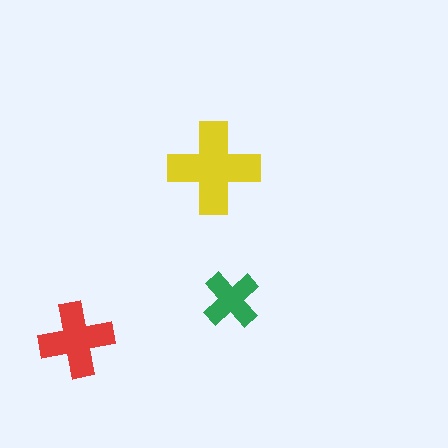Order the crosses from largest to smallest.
the yellow one, the red one, the green one.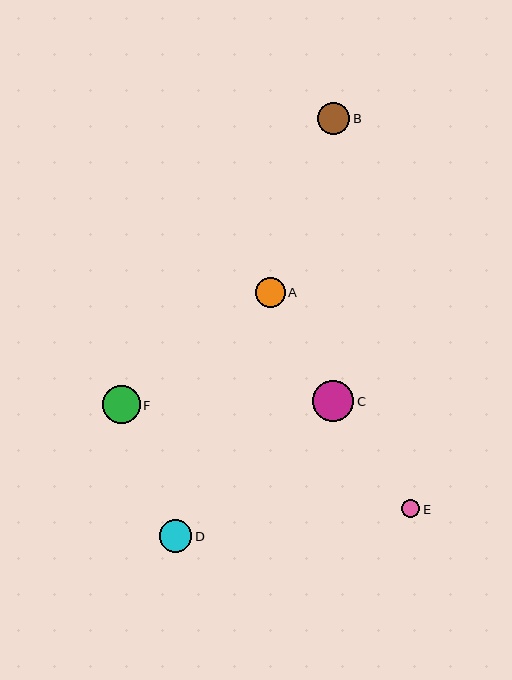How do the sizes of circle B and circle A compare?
Circle B and circle A are approximately the same size.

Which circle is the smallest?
Circle E is the smallest with a size of approximately 18 pixels.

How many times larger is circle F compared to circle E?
Circle F is approximately 2.1 times the size of circle E.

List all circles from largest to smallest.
From largest to smallest: C, F, D, B, A, E.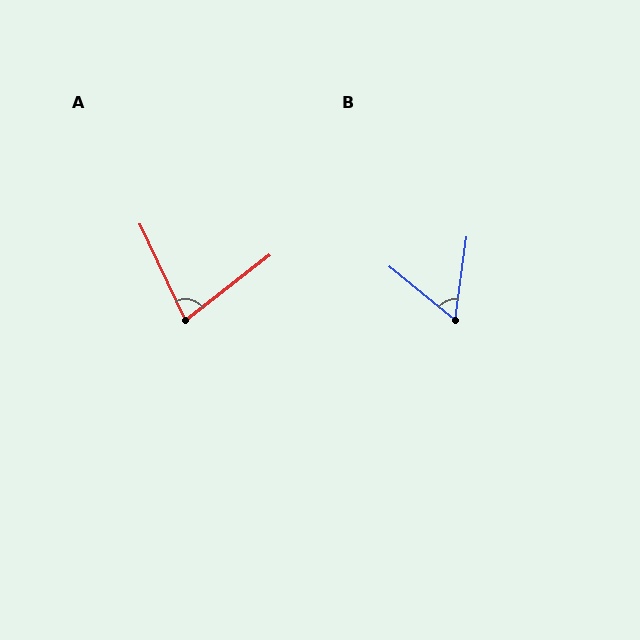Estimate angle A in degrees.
Approximately 77 degrees.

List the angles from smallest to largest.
B (58°), A (77°).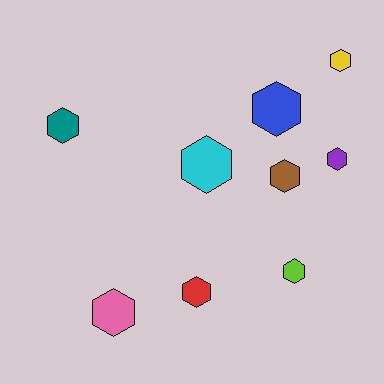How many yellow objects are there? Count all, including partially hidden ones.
There is 1 yellow object.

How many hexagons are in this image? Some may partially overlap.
There are 9 hexagons.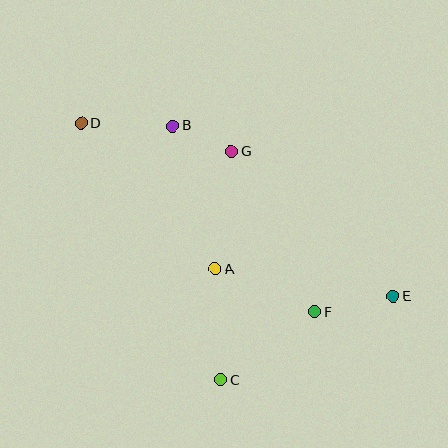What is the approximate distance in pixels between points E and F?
The distance between E and F is approximately 80 pixels.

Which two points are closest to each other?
Points B and G are closest to each other.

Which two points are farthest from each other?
Points D and E are farthest from each other.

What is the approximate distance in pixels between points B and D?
The distance between B and D is approximately 92 pixels.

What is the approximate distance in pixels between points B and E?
The distance between B and E is approximately 278 pixels.